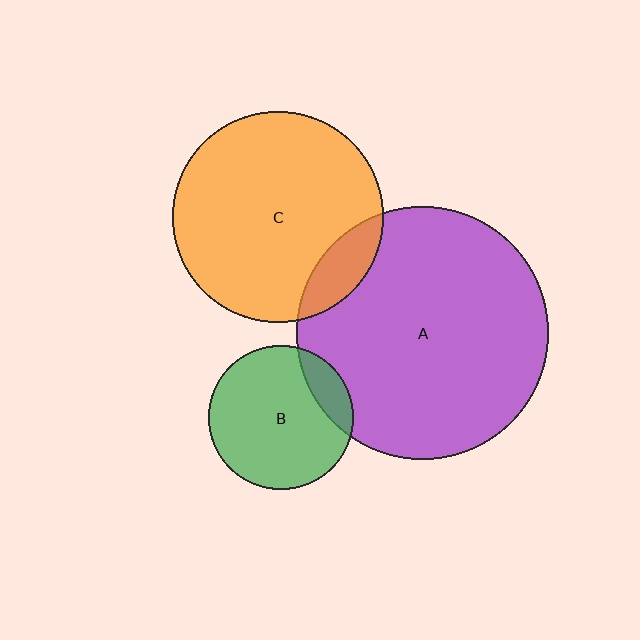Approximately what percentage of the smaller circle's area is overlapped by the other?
Approximately 15%.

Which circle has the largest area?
Circle A (purple).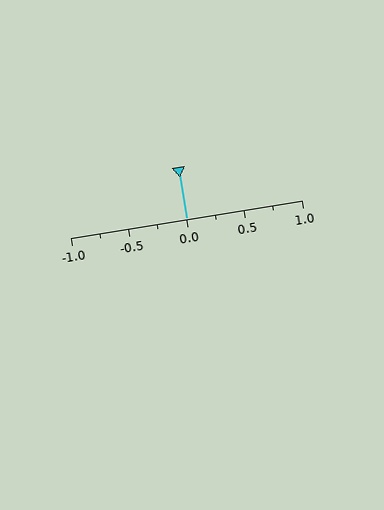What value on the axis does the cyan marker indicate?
The marker indicates approximately 0.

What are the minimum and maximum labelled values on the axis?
The axis runs from -1.0 to 1.0.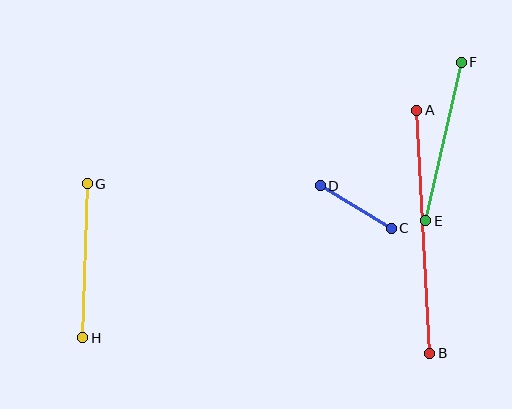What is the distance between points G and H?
The distance is approximately 154 pixels.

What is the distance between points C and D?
The distance is approximately 83 pixels.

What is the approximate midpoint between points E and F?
The midpoint is at approximately (443, 142) pixels.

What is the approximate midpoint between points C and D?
The midpoint is at approximately (356, 207) pixels.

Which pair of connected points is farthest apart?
Points A and B are farthest apart.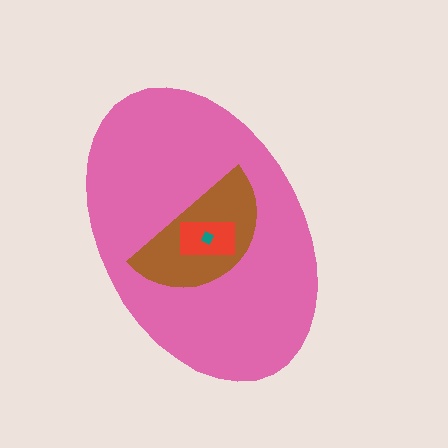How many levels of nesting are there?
4.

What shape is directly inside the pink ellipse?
The brown semicircle.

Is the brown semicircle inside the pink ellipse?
Yes.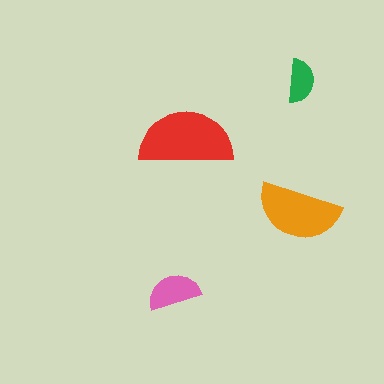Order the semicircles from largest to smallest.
the red one, the orange one, the pink one, the green one.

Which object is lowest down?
The pink semicircle is bottommost.